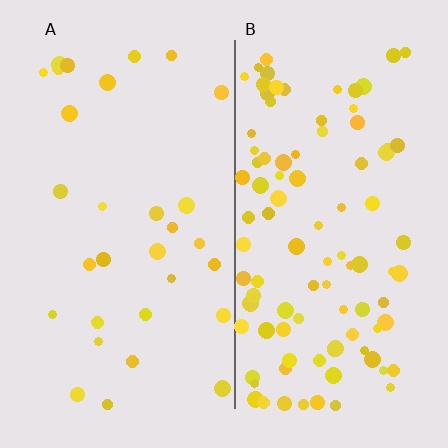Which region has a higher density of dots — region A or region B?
B (the right).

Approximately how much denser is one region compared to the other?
Approximately 3.2× — region B over region A.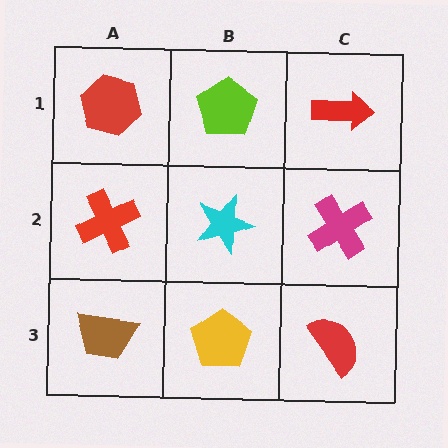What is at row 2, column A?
A red cross.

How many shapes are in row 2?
3 shapes.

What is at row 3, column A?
A brown trapezoid.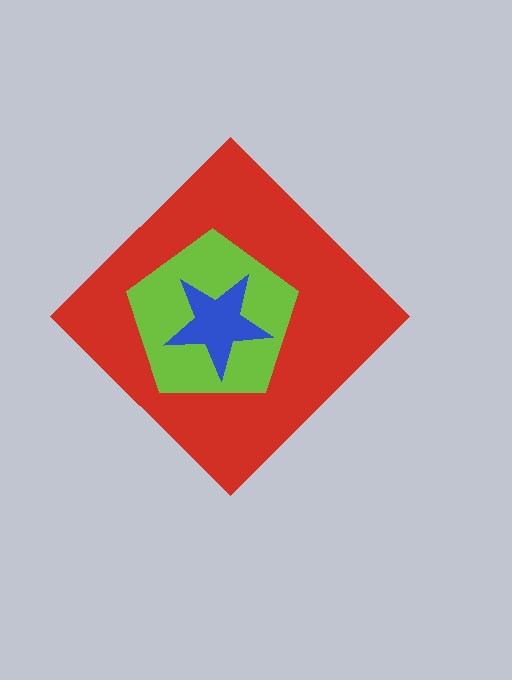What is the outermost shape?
The red diamond.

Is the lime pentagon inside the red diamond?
Yes.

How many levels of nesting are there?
3.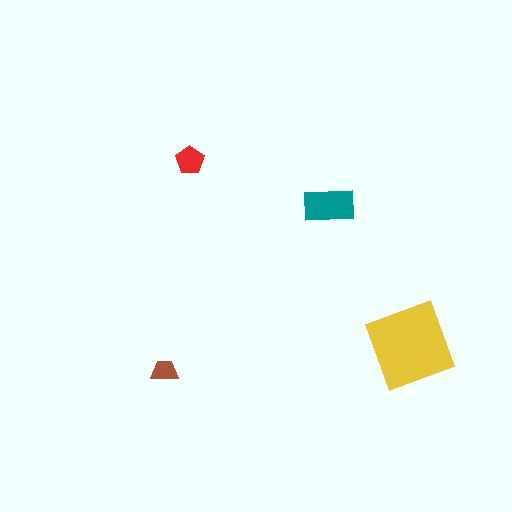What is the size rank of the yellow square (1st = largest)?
1st.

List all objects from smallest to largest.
The brown trapezoid, the red pentagon, the teal rectangle, the yellow square.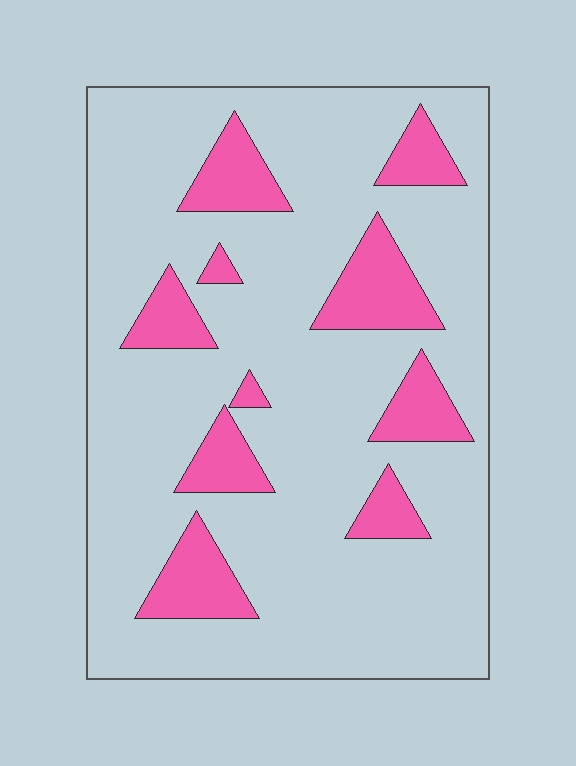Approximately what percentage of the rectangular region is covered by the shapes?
Approximately 20%.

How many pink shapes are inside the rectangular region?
10.